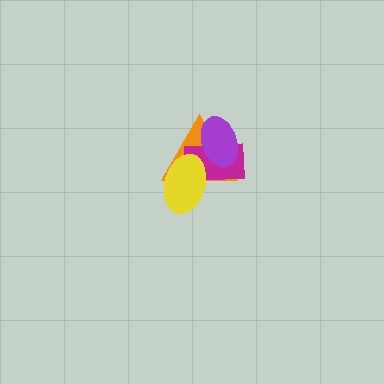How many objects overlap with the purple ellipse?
2 objects overlap with the purple ellipse.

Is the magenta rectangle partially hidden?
Yes, it is partially covered by another shape.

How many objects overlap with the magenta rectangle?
3 objects overlap with the magenta rectangle.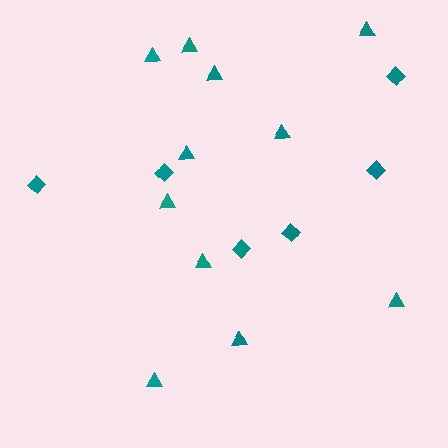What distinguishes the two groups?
There are 2 groups: one group of diamonds (6) and one group of triangles (11).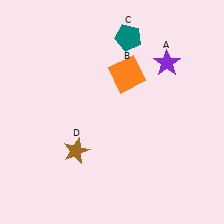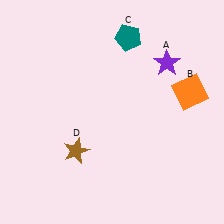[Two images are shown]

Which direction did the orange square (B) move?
The orange square (B) moved right.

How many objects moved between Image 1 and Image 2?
1 object moved between the two images.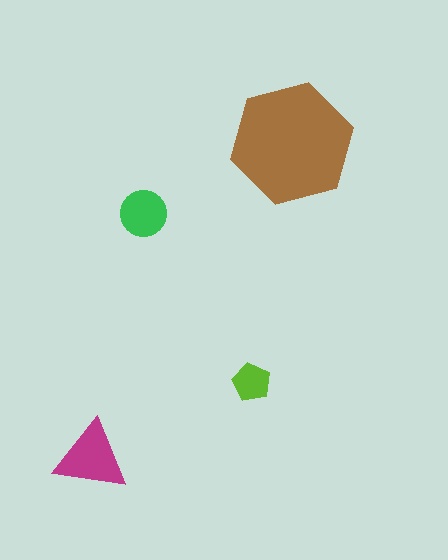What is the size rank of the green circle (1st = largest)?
3rd.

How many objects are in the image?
There are 4 objects in the image.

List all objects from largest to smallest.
The brown hexagon, the magenta triangle, the green circle, the lime pentagon.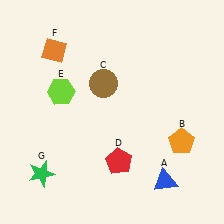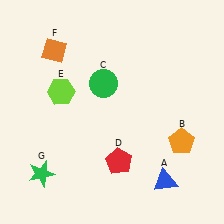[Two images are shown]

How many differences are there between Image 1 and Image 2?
There is 1 difference between the two images.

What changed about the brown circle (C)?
In Image 1, C is brown. In Image 2, it changed to green.